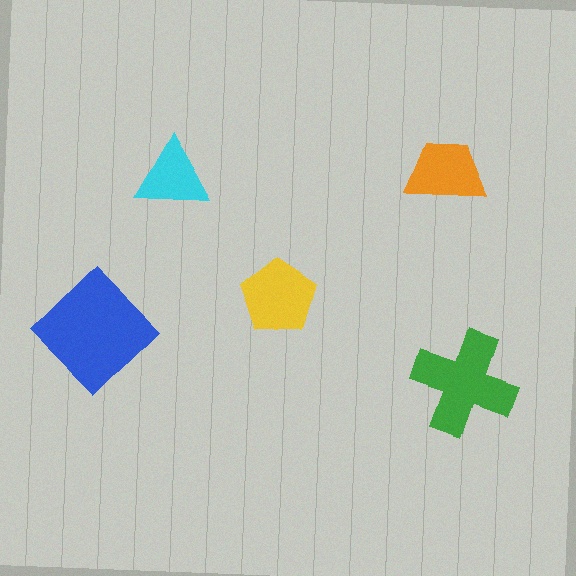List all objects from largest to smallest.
The blue diamond, the green cross, the yellow pentagon, the orange trapezoid, the cyan triangle.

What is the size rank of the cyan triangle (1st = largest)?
5th.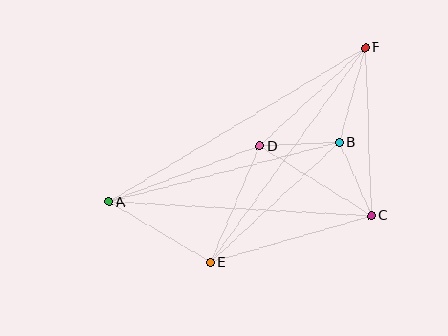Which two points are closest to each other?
Points B and D are closest to each other.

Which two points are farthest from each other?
Points A and F are farthest from each other.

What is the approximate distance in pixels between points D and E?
The distance between D and E is approximately 126 pixels.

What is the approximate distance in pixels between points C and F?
The distance between C and F is approximately 168 pixels.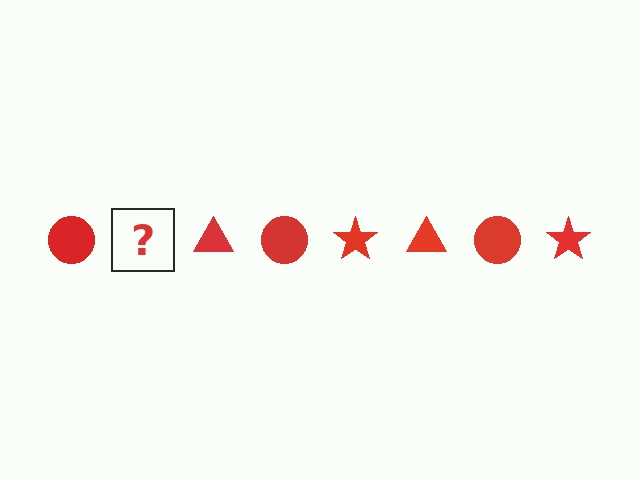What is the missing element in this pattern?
The missing element is a red star.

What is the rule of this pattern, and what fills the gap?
The rule is that the pattern cycles through circle, star, triangle shapes in red. The gap should be filled with a red star.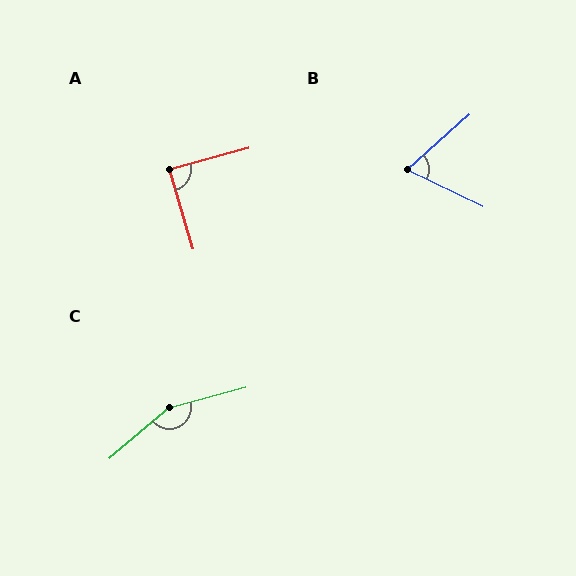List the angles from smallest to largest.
B (67°), A (89°), C (155°).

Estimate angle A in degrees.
Approximately 89 degrees.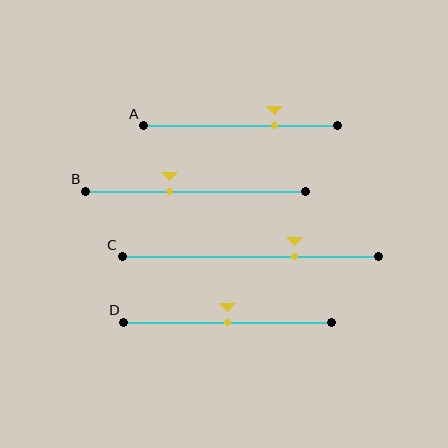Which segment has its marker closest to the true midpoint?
Segment D has its marker closest to the true midpoint.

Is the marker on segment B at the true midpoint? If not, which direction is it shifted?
No, the marker on segment B is shifted to the left by about 12% of the segment length.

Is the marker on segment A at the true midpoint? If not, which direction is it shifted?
No, the marker on segment A is shifted to the right by about 18% of the segment length.